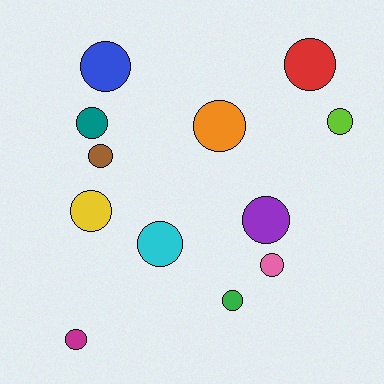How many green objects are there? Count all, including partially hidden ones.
There is 1 green object.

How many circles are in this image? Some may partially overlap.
There are 12 circles.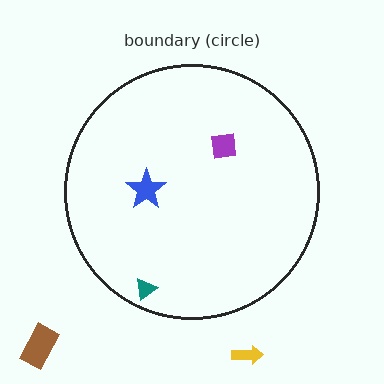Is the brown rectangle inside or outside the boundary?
Outside.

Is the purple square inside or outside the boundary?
Inside.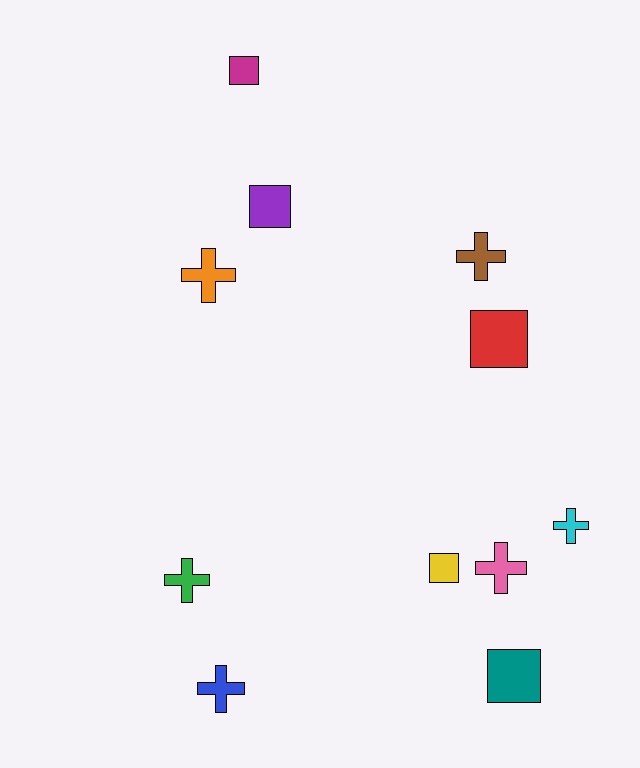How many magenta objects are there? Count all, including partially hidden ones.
There is 1 magenta object.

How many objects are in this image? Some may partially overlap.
There are 11 objects.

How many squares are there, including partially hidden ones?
There are 5 squares.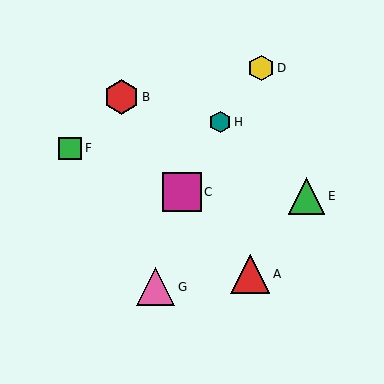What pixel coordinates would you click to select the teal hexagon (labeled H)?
Click at (220, 122) to select the teal hexagon H.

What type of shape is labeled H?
Shape H is a teal hexagon.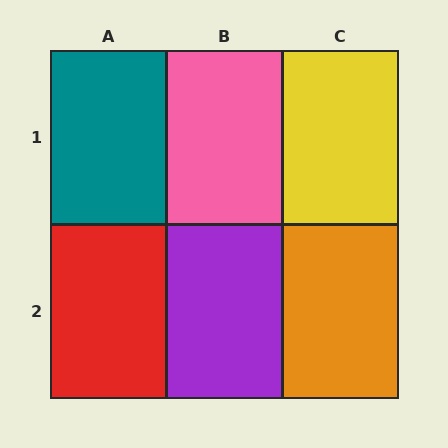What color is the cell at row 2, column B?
Purple.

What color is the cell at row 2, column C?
Orange.